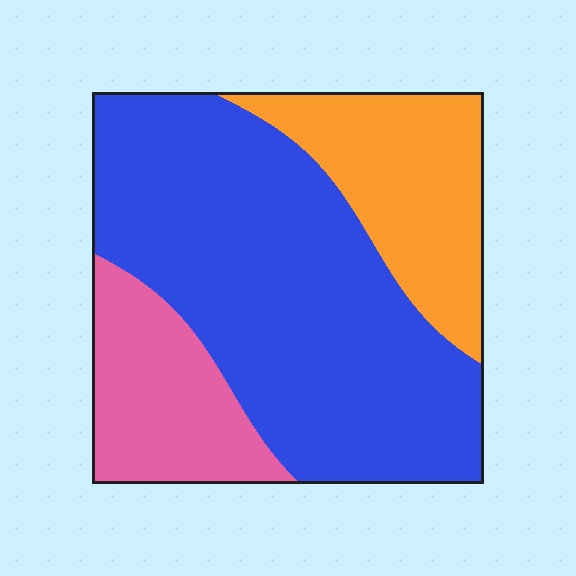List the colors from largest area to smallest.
From largest to smallest: blue, orange, pink.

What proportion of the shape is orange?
Orange covers around 20% of the shape.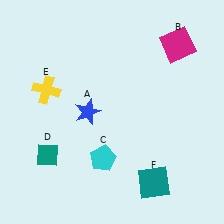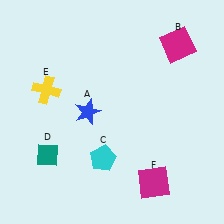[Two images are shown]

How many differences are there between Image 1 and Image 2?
There is 1 difference between the two images.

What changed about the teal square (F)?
In Image 1, F is teal. In Image 2, it changed to magenta.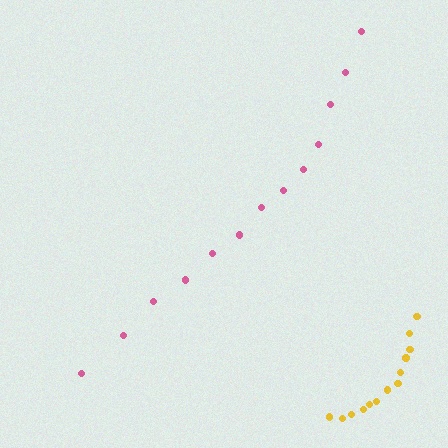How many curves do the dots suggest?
There are 2 distinct paths.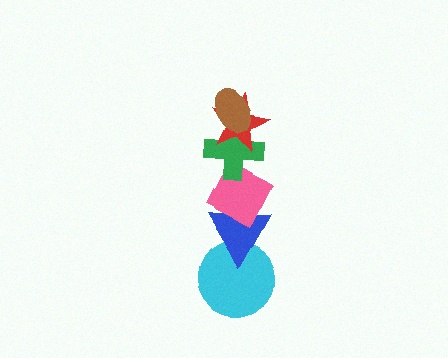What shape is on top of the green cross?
The red star is on top of the green cross.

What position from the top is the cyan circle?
The cyan circle is 6th from the top.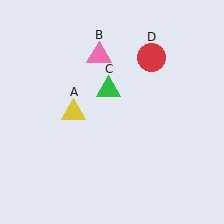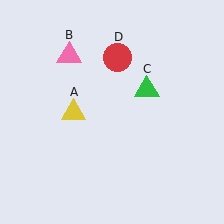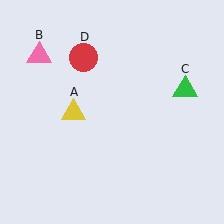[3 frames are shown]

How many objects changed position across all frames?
3 objects changed position: pink triangle (object B), green triangle (object C), red circle (object D).